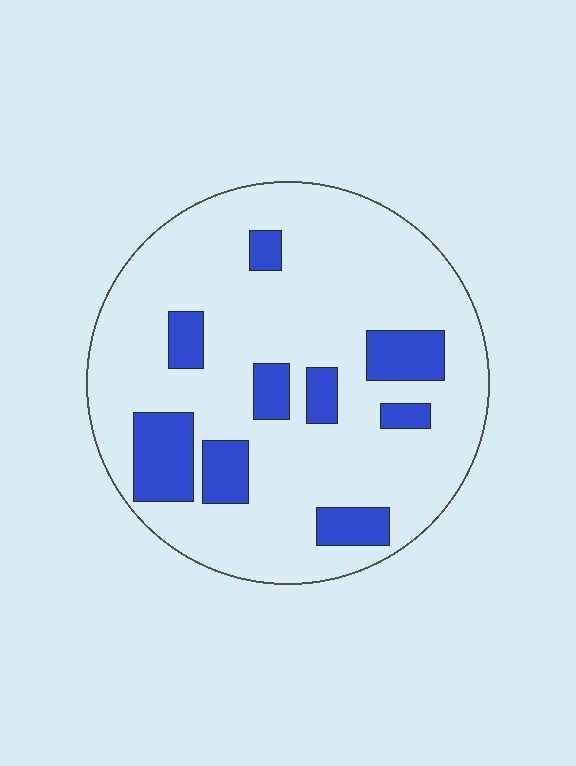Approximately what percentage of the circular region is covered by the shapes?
Approximately 20%.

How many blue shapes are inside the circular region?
9.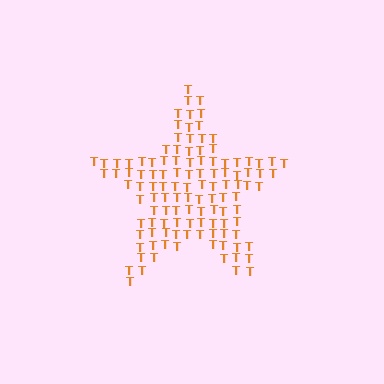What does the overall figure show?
The overall figure shows a star.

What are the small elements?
The small elements are letter T's.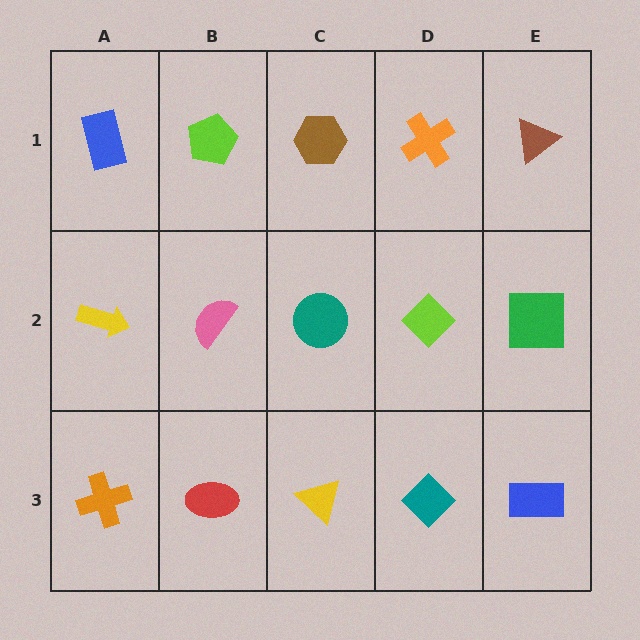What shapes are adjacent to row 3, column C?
A teal circle (row 2, column C), a red ellipse (row 3, column B), a teal diamond (row 3, column D).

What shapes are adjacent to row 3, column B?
A pink semicircle (row 2, column B), an orange cross (row 3, column A), a yellow triangle (row 3, column C).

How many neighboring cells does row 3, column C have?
3.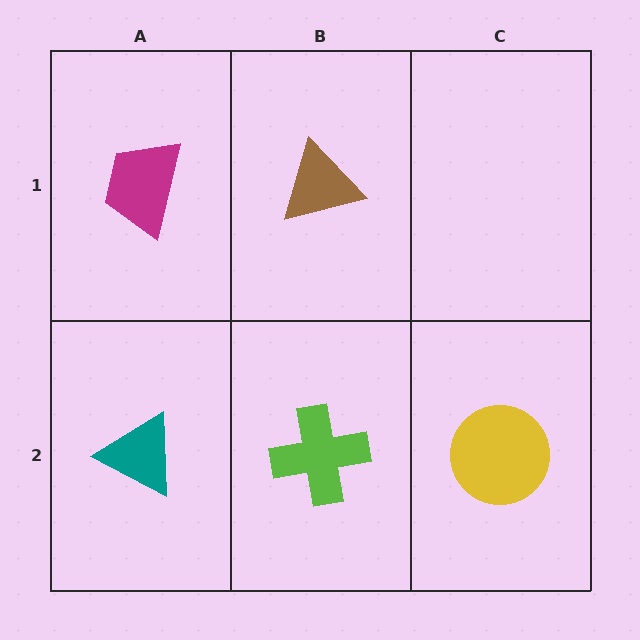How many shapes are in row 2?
3 shapes.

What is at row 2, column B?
A lime cross.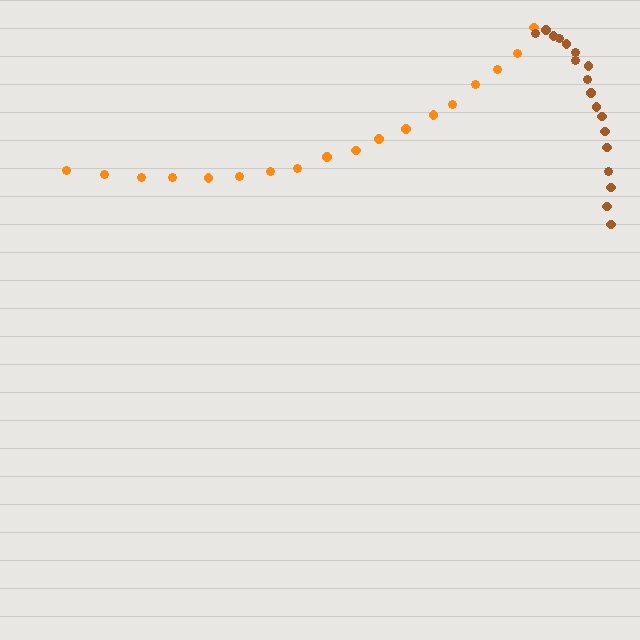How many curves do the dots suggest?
There are 2 distinct paths.